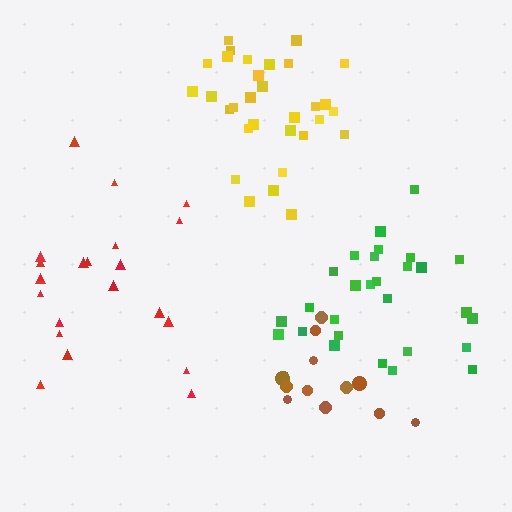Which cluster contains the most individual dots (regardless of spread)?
Yellow (31).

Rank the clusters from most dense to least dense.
yellow, green, brown, red.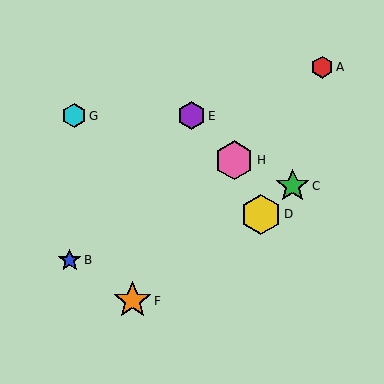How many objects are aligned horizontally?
2 objects (E, G) are aligned horizontally.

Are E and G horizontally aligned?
Yes, both are at y≈116.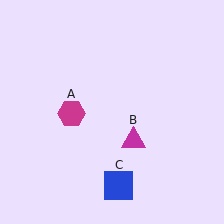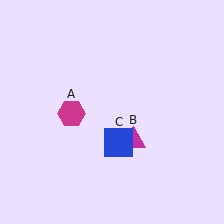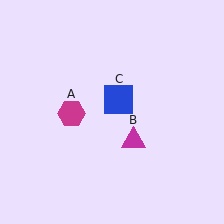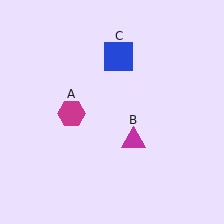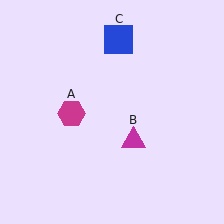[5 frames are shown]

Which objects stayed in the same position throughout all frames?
Magenta hexagon (object A) and magenta triangle (object B) remained stationary.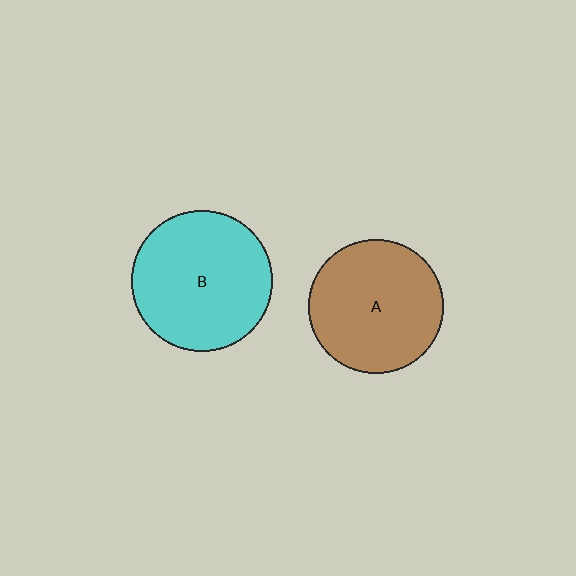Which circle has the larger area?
Circle B (cyan).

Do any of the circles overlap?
No, none of the circles overlap.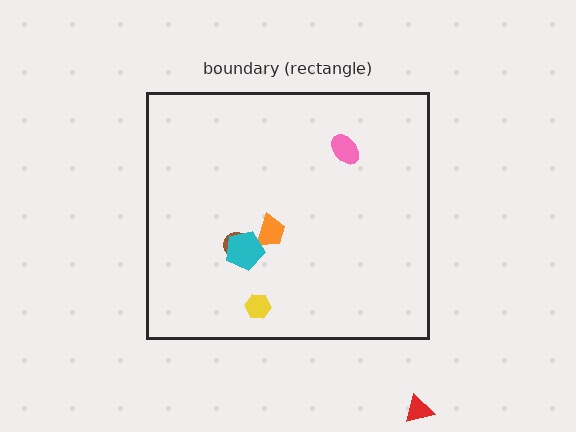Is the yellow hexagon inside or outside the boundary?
Inside.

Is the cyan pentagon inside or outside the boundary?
Inside.